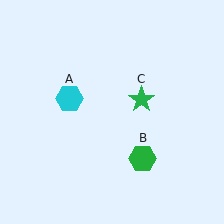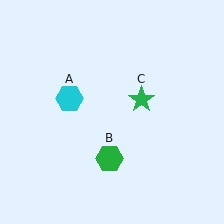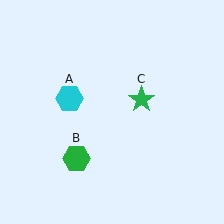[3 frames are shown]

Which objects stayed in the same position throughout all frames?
Cyan hexagon (object A) and green star (object C) remained stationary.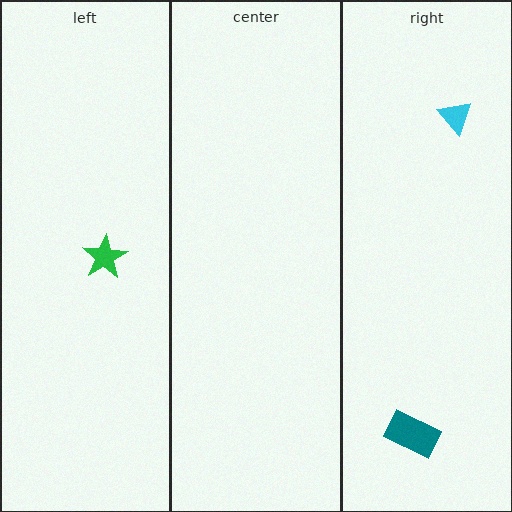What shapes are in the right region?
The cyan triangle, the teal rectangle.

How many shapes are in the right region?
2.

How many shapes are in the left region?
1.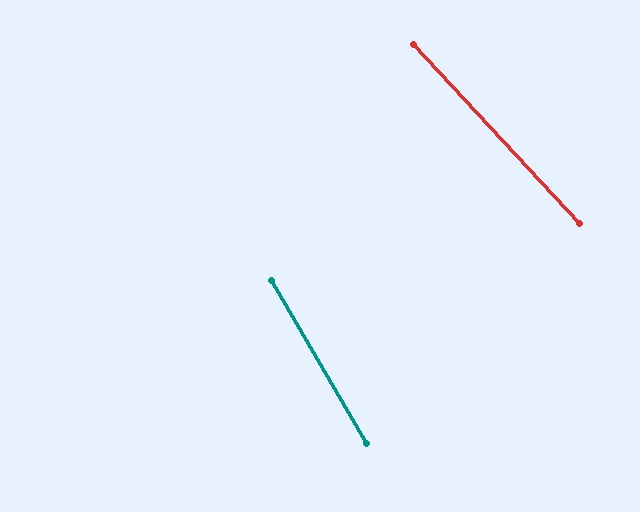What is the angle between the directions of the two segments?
Approximately 13 degrees.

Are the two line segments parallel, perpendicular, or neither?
Neither parallel nor perpendicular — they differ by about 13°.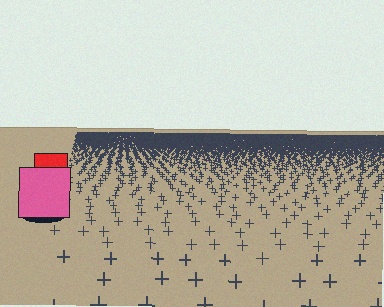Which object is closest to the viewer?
The pink square is closest. The texture marks near it are larger and more spread out.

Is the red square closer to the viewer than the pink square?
No. The pink square is closer — you can tell from the texture gradient: the ground texture is coarser near it.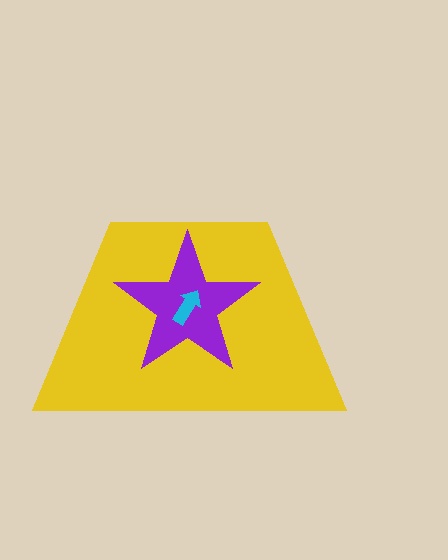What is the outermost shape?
The yellow trapezoid.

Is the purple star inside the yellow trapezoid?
Yes.